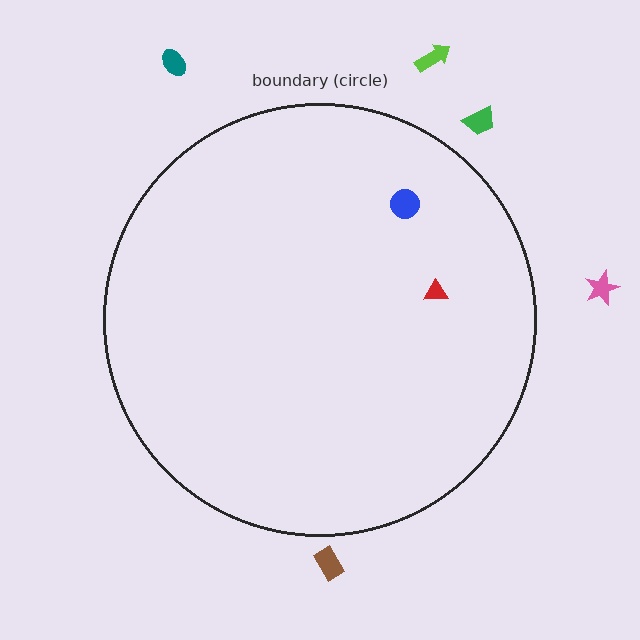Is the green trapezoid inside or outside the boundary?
Outside.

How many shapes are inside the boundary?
2 inside, 5 outside.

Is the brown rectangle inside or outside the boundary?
Outside.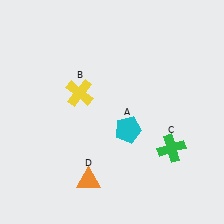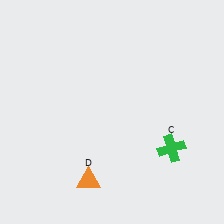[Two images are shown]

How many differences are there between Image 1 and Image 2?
There are 2 differences between the two images.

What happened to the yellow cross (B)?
The yellow cross (B) was removed in Image 2. It was in the top-left area of Image 1.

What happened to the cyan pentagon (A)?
The cyan pentagon (A) was removed in Image 2. It was in the bottom-right area of Image 1.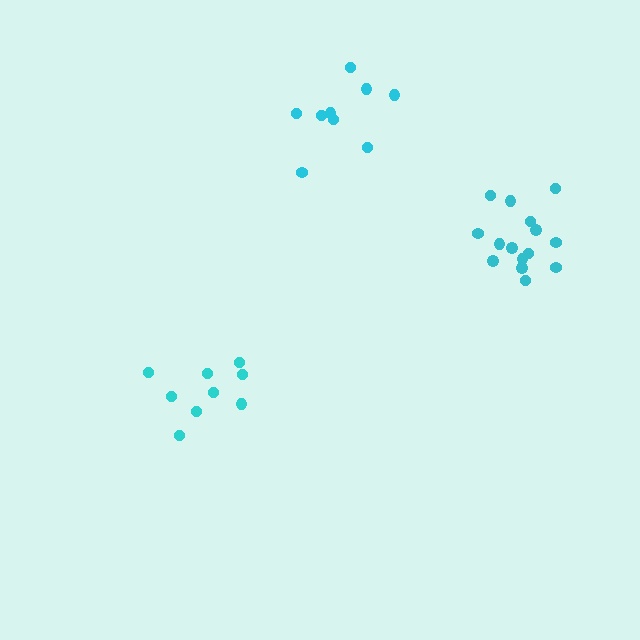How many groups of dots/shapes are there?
There are 3 groups.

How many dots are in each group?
Group 1: 15 dots, Group 2: 9 dots, Group 3: 9 dots (33 total).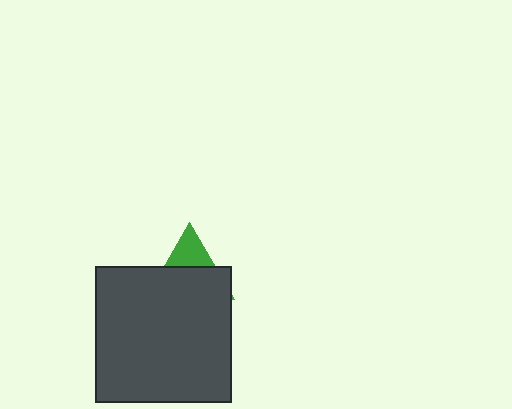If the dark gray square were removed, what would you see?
You would see the complete green triangle.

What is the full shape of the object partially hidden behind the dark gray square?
The partially hidden object is a green triangle.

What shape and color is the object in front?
The object in front is a dark gray square.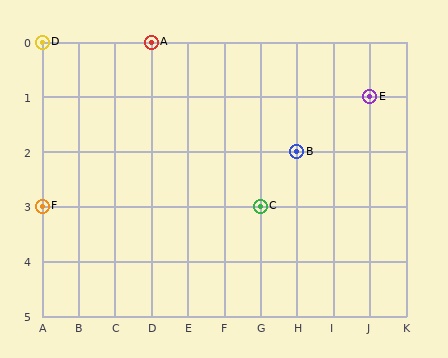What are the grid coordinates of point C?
Point C is at grid coordinates (G, 3).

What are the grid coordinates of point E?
Point E is at grid coordinates (J, 1).